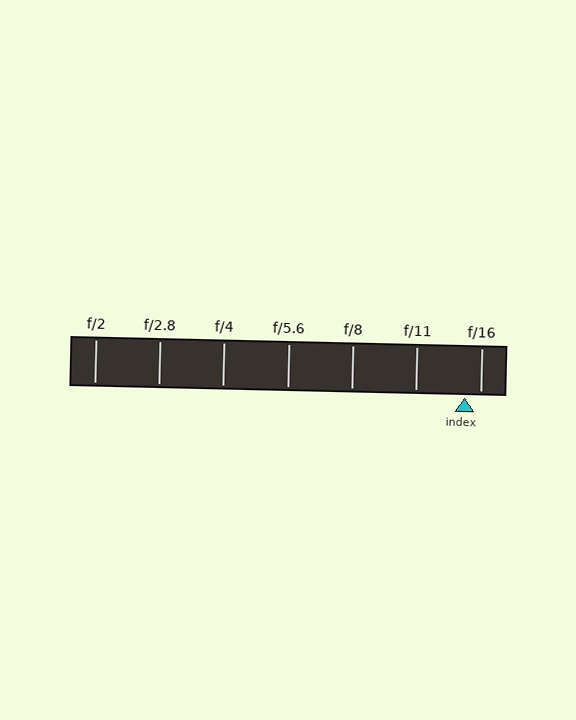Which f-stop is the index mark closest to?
The index mark is closest to f/16.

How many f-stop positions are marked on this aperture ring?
There are 7 f-stop positions marked.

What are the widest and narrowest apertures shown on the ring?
The widest aperture shown is f/2 and the narrowest is f/16.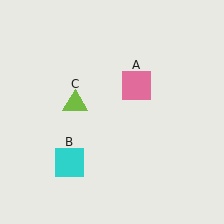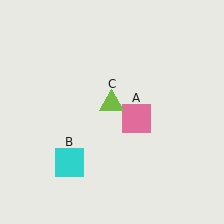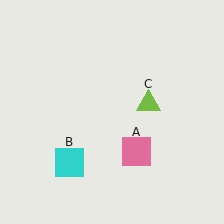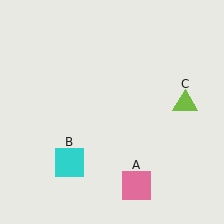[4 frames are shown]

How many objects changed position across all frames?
2 objects changed position: pink square (object A), lime triangle (object C).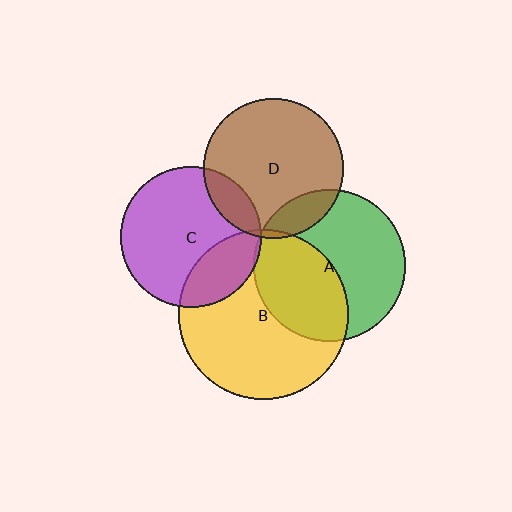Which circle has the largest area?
Circle B (yellow).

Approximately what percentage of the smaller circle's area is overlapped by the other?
Approximately 15%.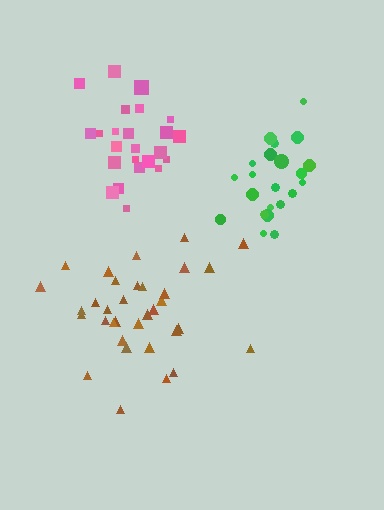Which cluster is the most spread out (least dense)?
Brown.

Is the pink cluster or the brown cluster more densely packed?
Pink.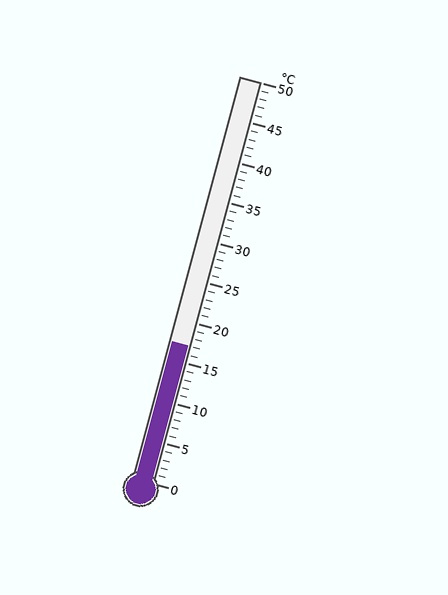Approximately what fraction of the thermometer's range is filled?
The thermometer is filled to approximately 35% of its range.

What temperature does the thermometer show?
The thermometer shows approximately 17°C.